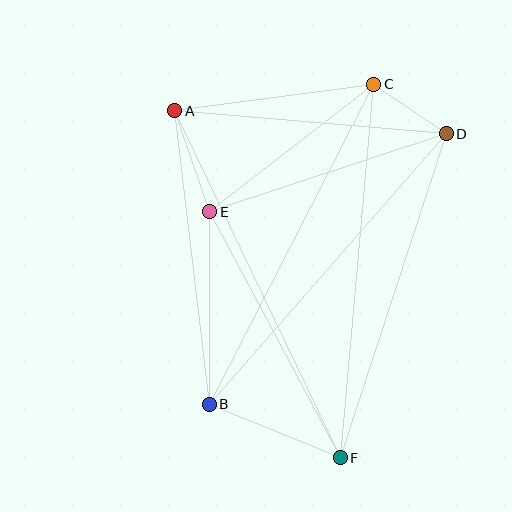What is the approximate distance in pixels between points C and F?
The distance between C and F is approximately 375 pixels.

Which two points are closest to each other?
Points C and D are closest to each other.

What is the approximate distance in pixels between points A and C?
The distance between A and C is approximately 201 pixels.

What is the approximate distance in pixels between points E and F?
The distance between E and F is approximately 278 pixels.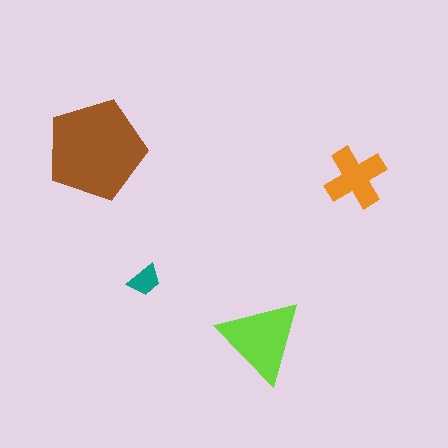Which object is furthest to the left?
The brown pentagon is leftmost.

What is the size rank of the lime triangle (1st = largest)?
2nd.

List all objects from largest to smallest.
The brown pentagon, the lime triangle, the orange cross, the teal trapezoid.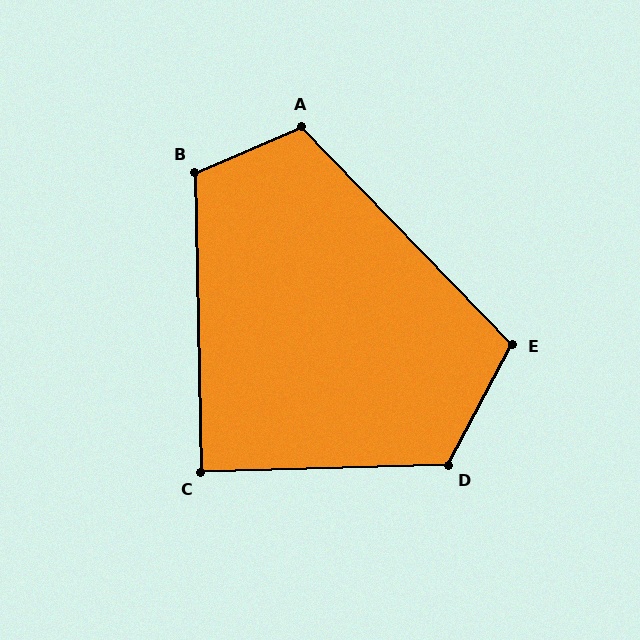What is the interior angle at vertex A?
Approximately 111 degrees (obtuse).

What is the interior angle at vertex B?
Approximately 112 degrees (obtuse).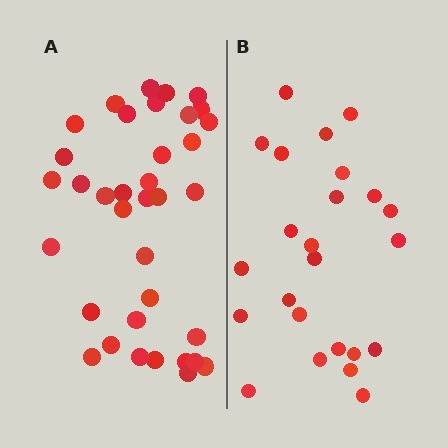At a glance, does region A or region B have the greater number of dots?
Region A (the left region) has more dots.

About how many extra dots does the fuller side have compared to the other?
Region A has roughly 12 or so more dots than region B.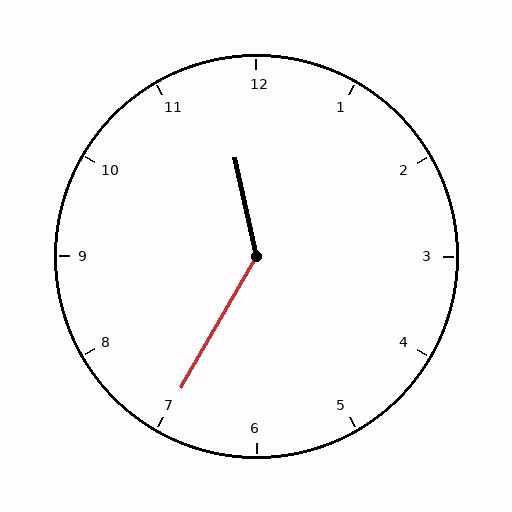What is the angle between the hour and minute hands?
Approximately 138 degrees.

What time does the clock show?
11:35.